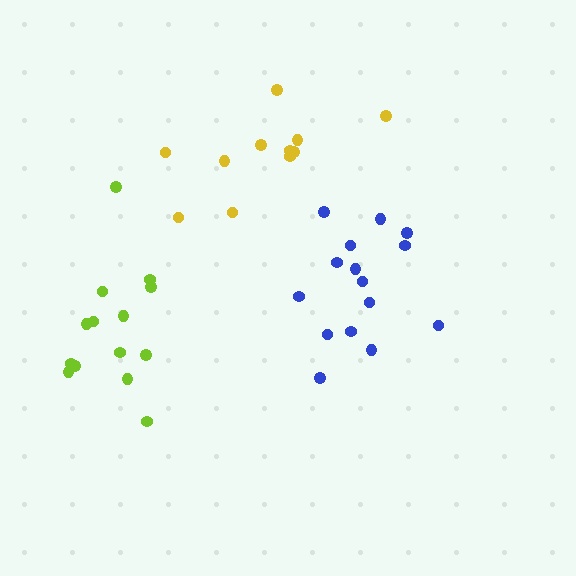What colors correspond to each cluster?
The clusters are colored: lime, yellow, blue.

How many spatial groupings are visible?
There are 3 spatial groupings.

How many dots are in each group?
Group 1: 14 dots, Group 2: 11 dots, Group 3: 15 dots (40 total).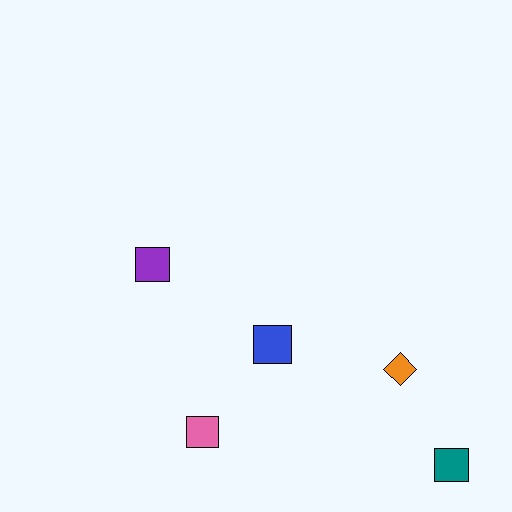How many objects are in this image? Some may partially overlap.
There are 5 objects.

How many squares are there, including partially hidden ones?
There are 4 squares.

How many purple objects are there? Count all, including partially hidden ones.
There is 1 purple object.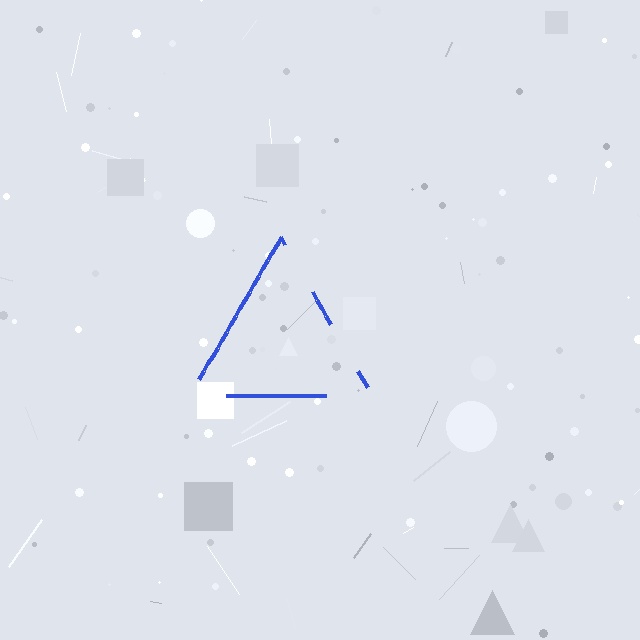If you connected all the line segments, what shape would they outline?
They would outline a triangle.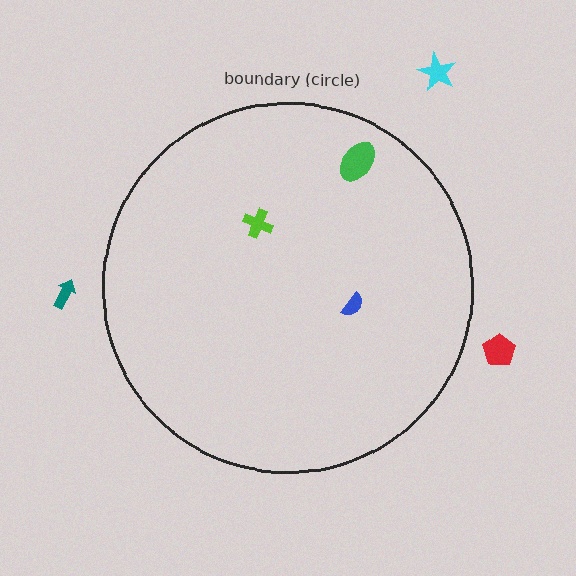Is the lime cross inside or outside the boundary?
Inside.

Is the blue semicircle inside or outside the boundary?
Inside.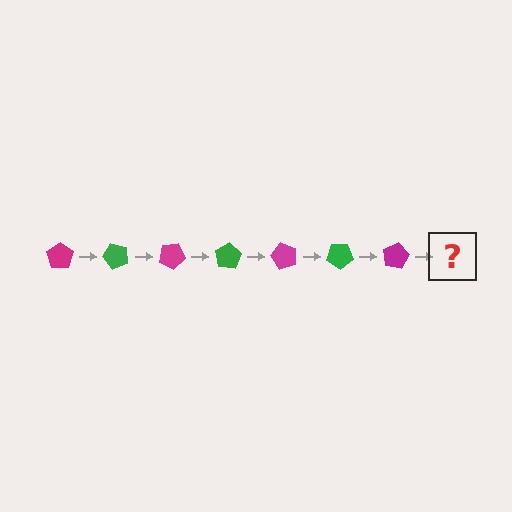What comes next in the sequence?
The next element should be a green pentagon, rotated 350 degrees from the start.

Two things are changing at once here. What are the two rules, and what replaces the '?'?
The two rules are that it rotates 50 degrees each step and the color cycles through magenta and green. The '?' should be a green pentagon, rotated 350 degrees from the start.